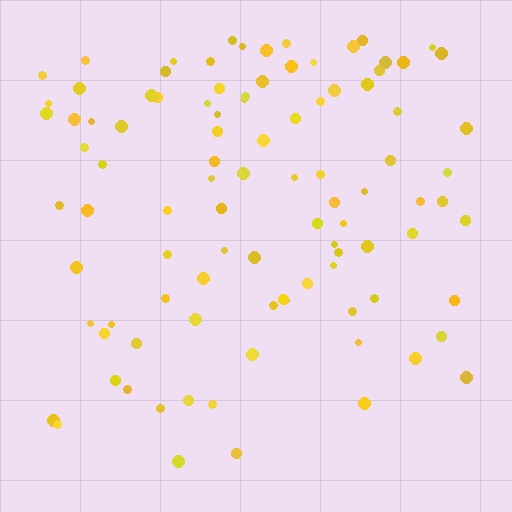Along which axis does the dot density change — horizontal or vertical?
Vertical.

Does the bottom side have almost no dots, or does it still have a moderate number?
Still a moderate number, just noticeably fewer than the top.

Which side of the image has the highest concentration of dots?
The top.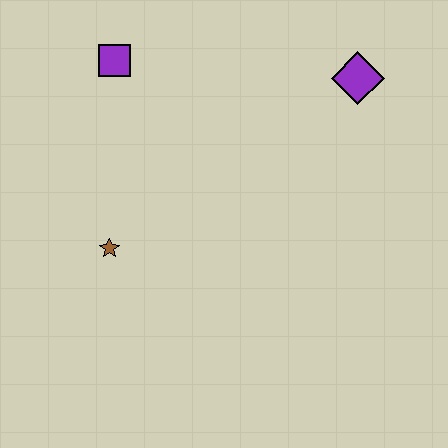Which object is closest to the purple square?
The brown star is closest to the purple square.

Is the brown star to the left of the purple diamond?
Yes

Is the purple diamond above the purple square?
No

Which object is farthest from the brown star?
The purple diamond is farthest from the brown star.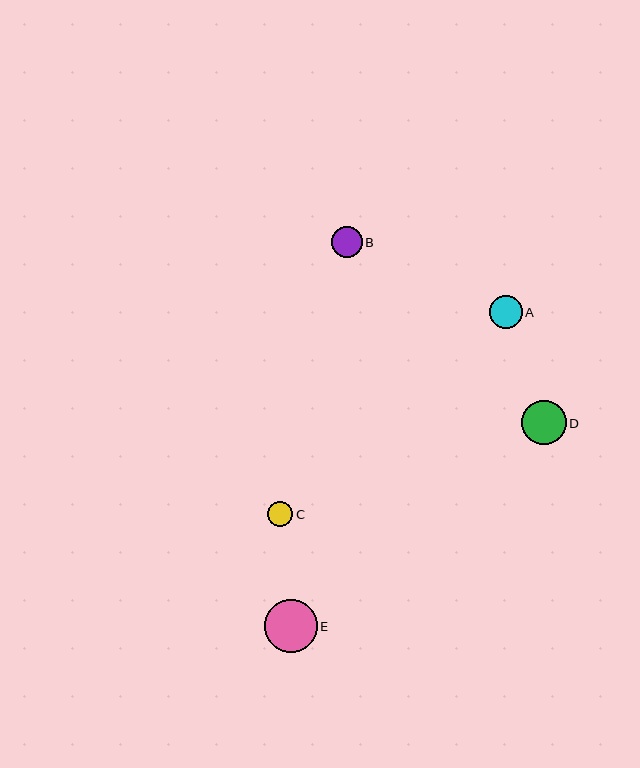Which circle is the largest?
Circle E is the largest with a size of approximately 53 pixels.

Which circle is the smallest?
Circle C is the smallest with a size of approximately 25 pixels.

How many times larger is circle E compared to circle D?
Circle E is approximately 1.2 times the size of circle D.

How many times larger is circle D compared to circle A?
Circle D is approximately 1.3 times the size of circle A.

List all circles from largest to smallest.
From largest to smallest: E, D, A, B, C.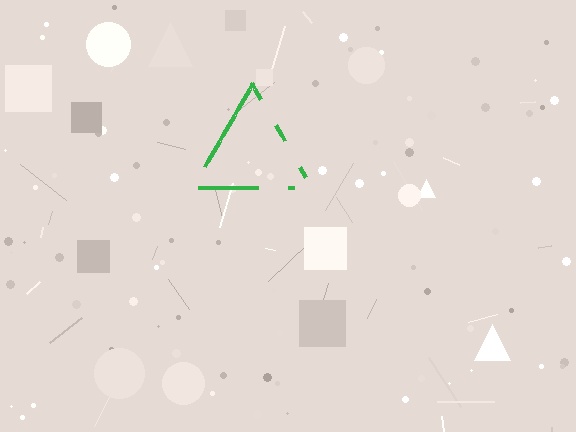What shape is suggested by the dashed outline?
The dashed outline suggests a triangle.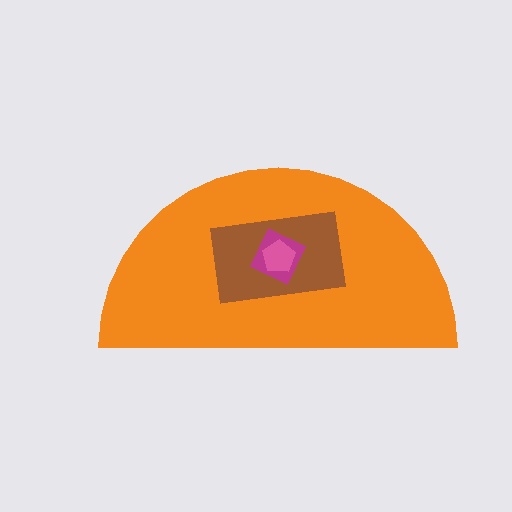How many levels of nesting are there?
4.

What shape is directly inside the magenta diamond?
The pink pentagon.